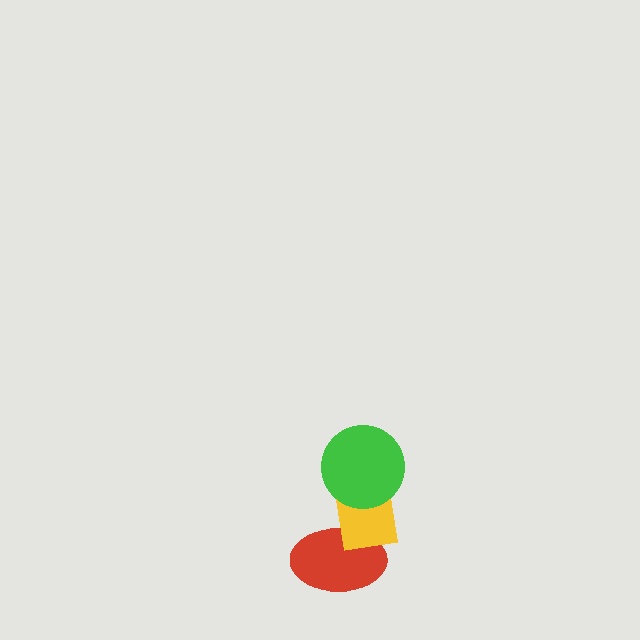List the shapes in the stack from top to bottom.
From top to bottom: the green circle, the yellow rectangle, the red ellipse.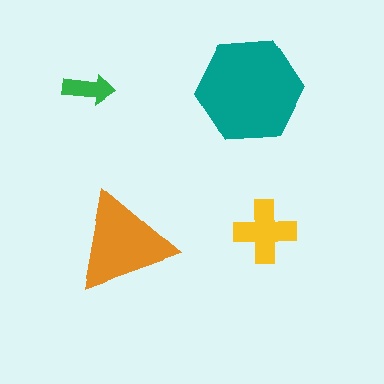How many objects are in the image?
There are 4 objects in the image.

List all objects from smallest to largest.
The green arrow, the yellow cross, the orange triangle, the teal hexagon.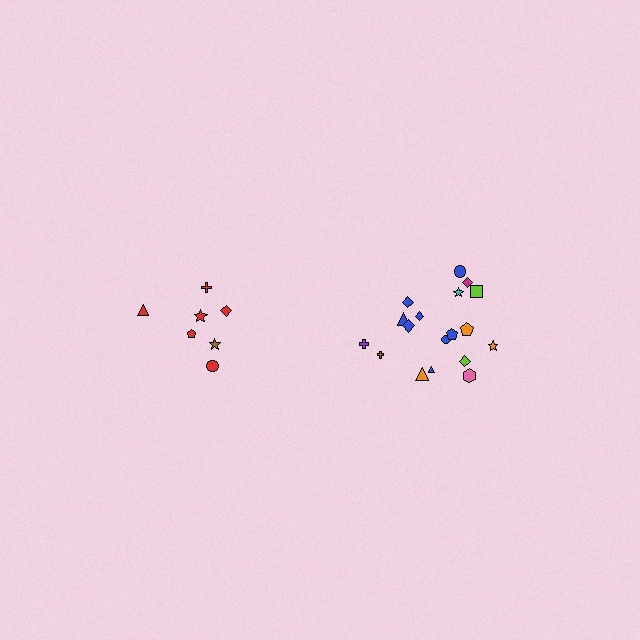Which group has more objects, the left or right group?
The right group.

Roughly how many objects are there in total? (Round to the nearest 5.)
Roughly 25 objects in total.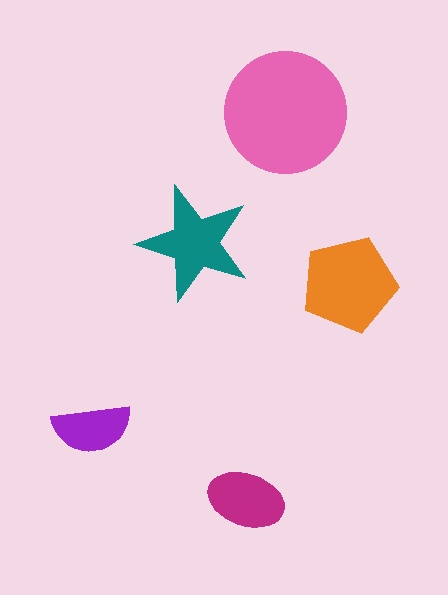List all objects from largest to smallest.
The pink circle, the orange pentagon, the teal star, the magenta ellipse, the purple semicircle.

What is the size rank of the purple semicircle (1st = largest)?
5th.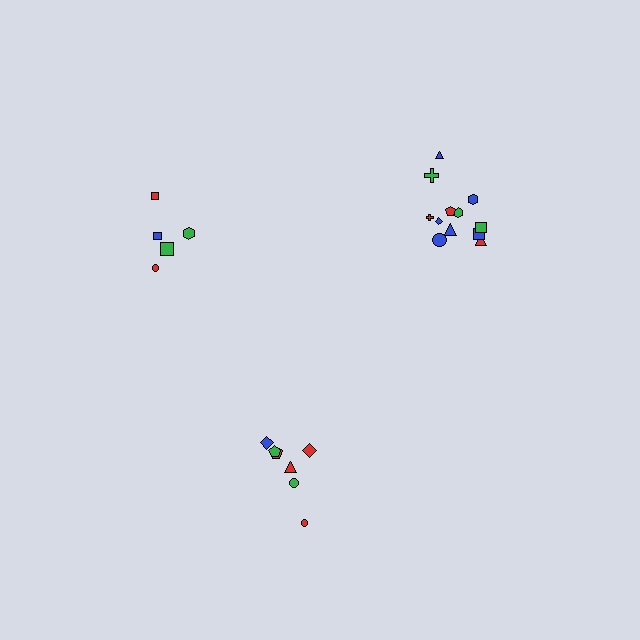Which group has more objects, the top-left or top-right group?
The top-right group.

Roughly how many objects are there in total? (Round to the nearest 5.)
Roughly 25 objects in total.